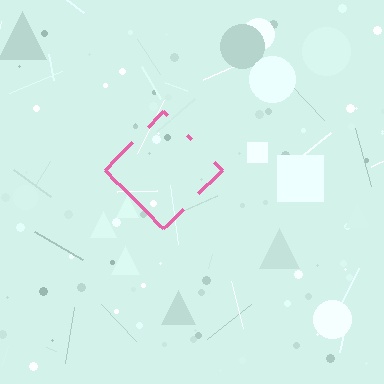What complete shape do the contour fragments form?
The contour fragments form a diamond.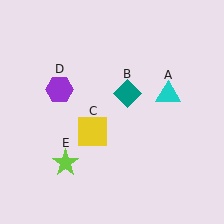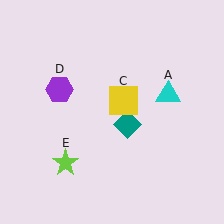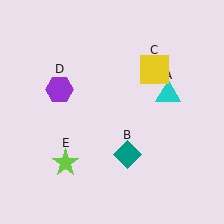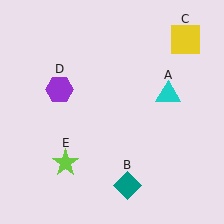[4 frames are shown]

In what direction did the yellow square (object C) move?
The yellow square (object C) moved up and to the right.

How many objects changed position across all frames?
2 objects changed position: teal diamond (object B), yellow square (object C).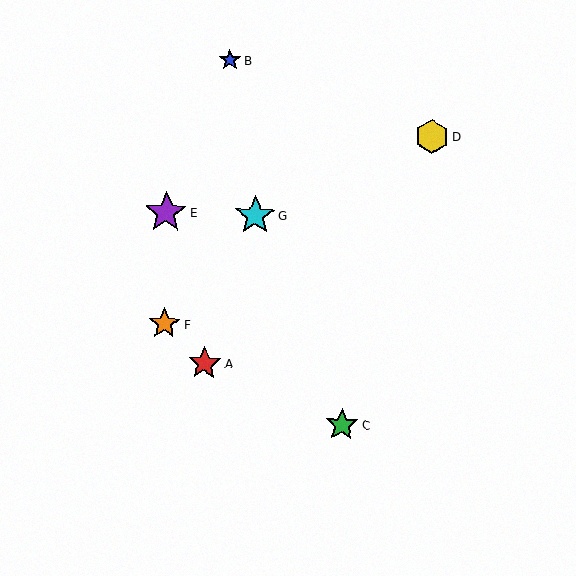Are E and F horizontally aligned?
No, E is at y≈213 and F is at y≈324.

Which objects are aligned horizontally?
Objects E, G are aligned horizontally.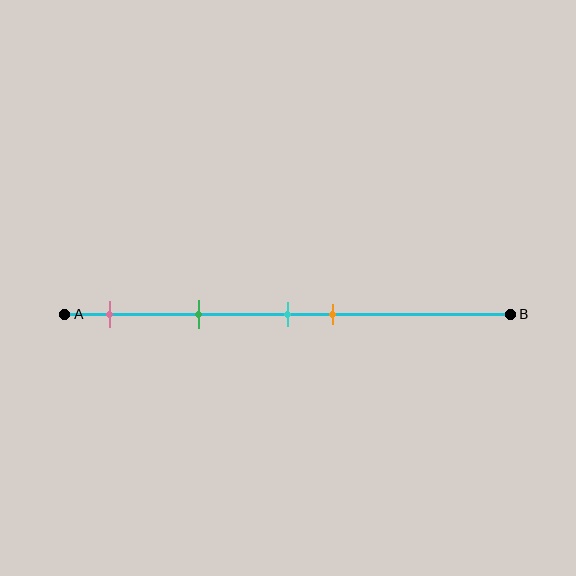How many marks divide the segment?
There are 4 marks dividing the segment.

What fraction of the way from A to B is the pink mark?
The pink mark is approximately 10% (0.1) of the way from A to B.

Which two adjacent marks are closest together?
The cyan and orange marks are the closest adjacent pair.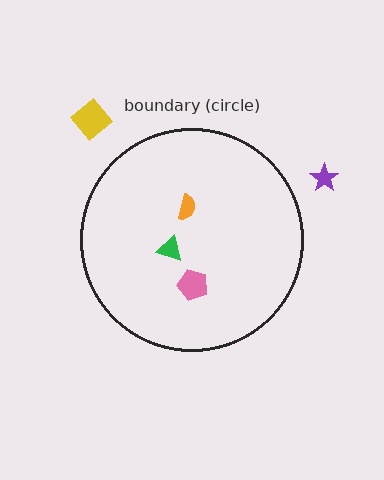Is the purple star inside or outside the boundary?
Outside.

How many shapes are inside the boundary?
3 inside, 2 outside.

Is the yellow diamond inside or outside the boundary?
Outside.